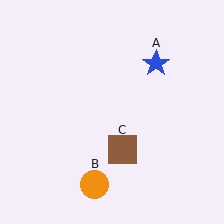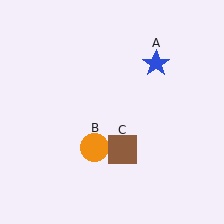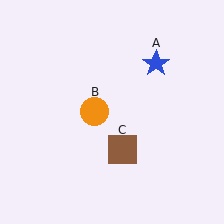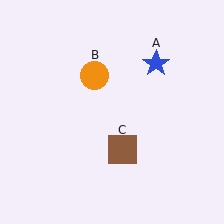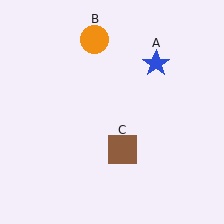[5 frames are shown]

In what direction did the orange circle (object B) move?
The orange circle (object B) moved up.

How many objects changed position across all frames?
1 object changed position: orange circle (object B).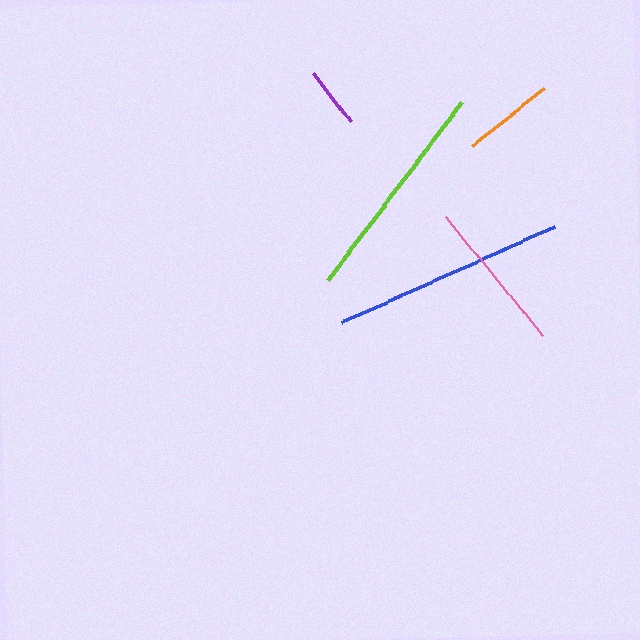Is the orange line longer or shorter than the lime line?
The lime line is longer than the orange line.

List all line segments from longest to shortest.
From longest to shortest: blue, lime, pink, orange, purple.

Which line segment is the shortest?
The purple line is the shortest at approximately 61 pixels.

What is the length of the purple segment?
The purple segment is approximately 61 pixels long.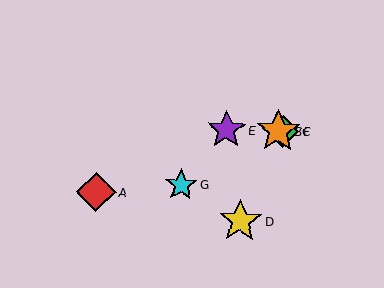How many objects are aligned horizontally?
4 objects (B, C, E, F) are aligned horizontally.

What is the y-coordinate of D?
Object D is at y≈221.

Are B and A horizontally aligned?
No, B is at y≈131 and A is at y≈192.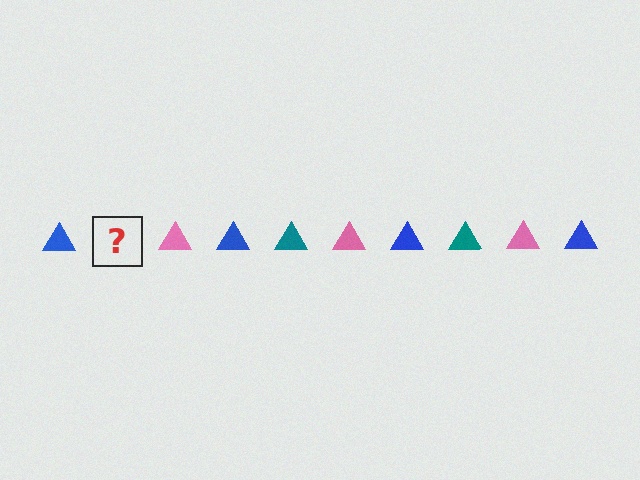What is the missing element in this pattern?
The missing element is a teal triangle.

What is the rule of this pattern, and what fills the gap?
The rule is that the pattern cycles through blue, teal, pink triangles. The gap should be filled with a teal triangle.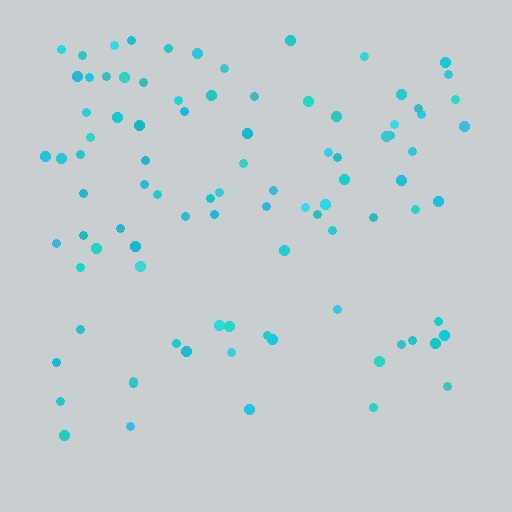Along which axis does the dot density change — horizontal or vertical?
Vertical.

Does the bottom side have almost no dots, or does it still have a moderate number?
Still a moderate number, just noticeably fewer than the top.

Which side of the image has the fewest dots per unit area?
The bottom.